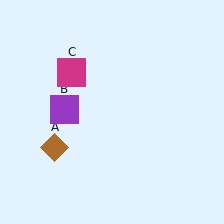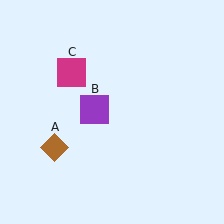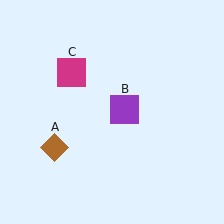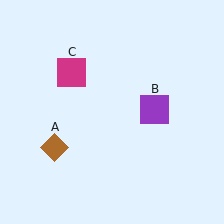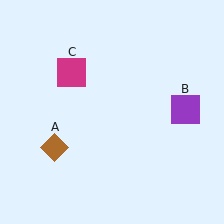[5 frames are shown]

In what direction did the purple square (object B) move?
The purple square (object B) moved right.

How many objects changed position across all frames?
1 object changed position: purple square (object B).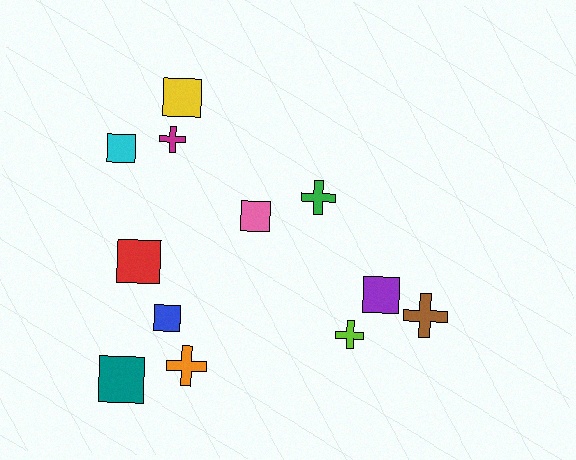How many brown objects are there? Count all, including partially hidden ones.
There is 1 brown object.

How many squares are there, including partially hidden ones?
There are 7 squares.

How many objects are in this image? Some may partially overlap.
There are 12 objects.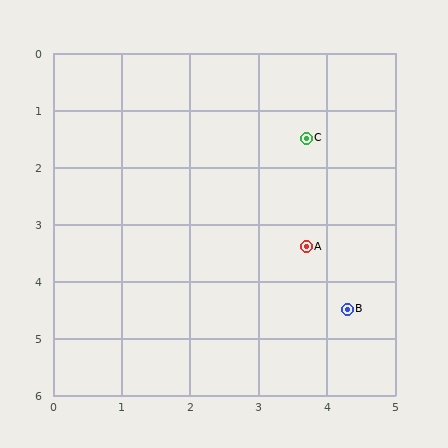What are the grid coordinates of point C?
Point C is at approximately (3.7, 1.5).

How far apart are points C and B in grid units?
Points C and B are about 3.1 grid units apart.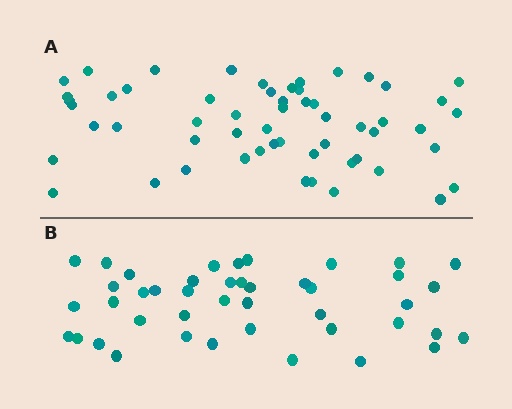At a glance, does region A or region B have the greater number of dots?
Region A (the top region) has more dots.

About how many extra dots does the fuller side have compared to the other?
Region A has approximately 15 more dots than region B.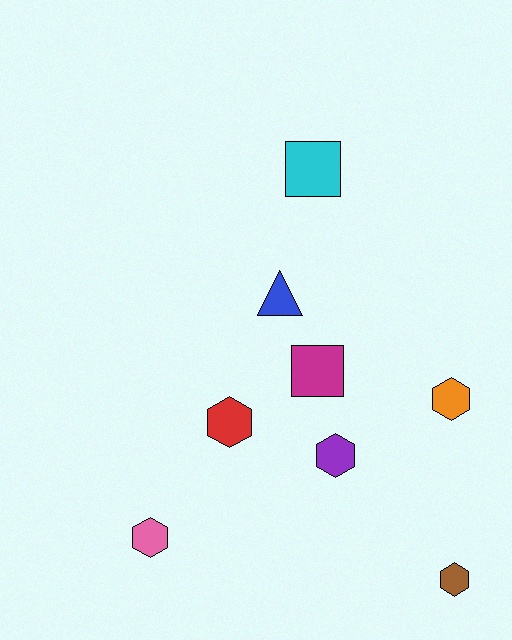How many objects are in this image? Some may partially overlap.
There are 8 objects.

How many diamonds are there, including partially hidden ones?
There are no diamonds.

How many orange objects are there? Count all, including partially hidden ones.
There is 1 orange object.